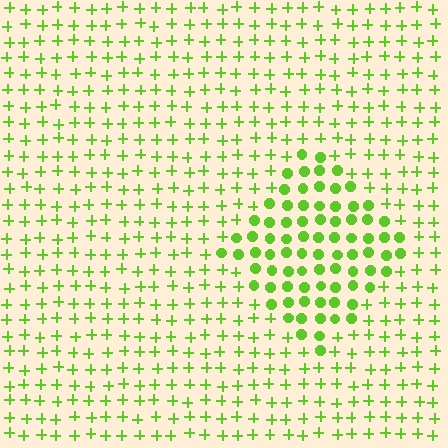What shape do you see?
I see a diamond.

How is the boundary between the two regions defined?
The boundary is defined by a change in element shape: circles inside vs. plus signs outside. All elements share the same color and spacing.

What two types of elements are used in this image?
The image uses circles inside the diamond region and plus signs outside it.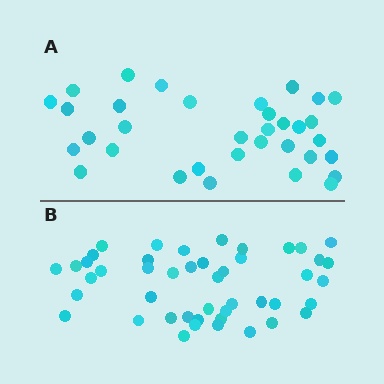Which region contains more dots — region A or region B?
Region B (the bottom region) has more dots.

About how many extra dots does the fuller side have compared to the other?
Region B has roughly 12 or so more dots than region A.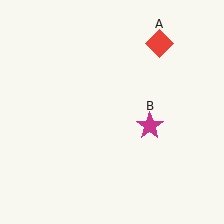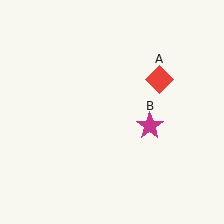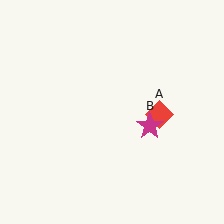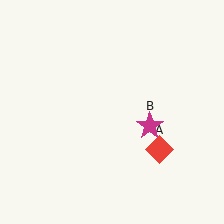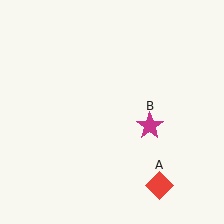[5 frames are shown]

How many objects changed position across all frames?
1 object changed position: red diamond (object A).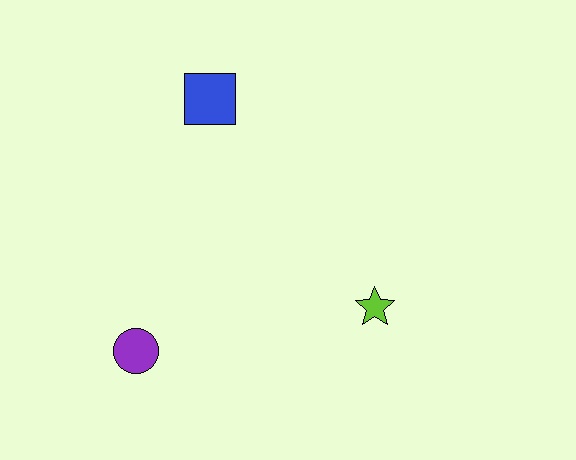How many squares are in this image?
There is 1 square.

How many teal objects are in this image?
There are no teal objects.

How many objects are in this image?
There are 3 objects.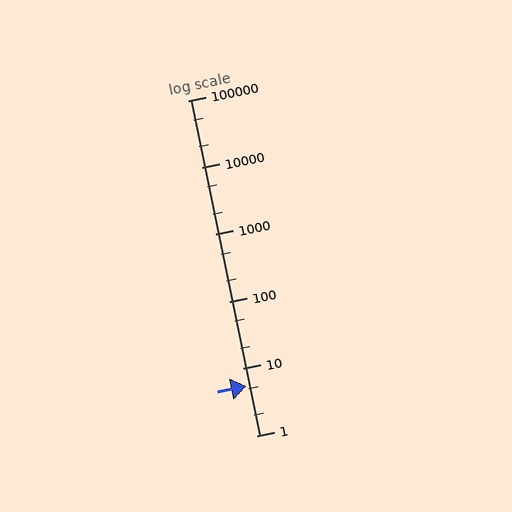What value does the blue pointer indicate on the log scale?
The pointer indicates approximately 5.4.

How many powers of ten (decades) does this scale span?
The scale spans 5 decades, from 1 to 100000.